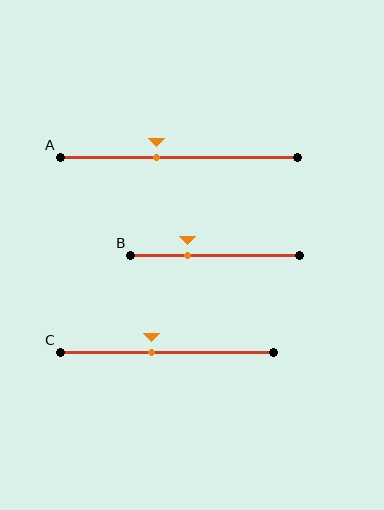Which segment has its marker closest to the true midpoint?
Segment C has its marker closest to the true midpoint.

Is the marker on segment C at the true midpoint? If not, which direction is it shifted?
No, the marker on segment C is shifted to the left by about 7% of the segment length.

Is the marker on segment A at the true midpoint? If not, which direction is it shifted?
No, the marker on segment A is shifted to the left by about 9% of the segment length.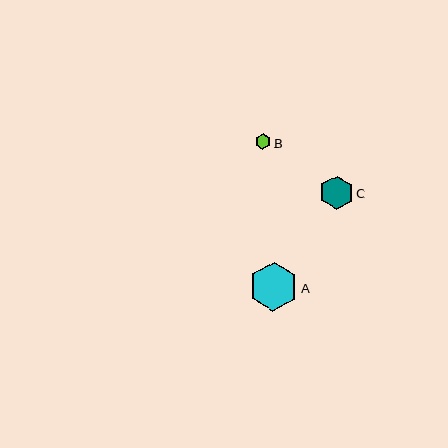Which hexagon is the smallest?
Hexagon B is the smallest with a size of approximately 15 pixels.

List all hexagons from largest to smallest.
From largest to smallest: A, C, B.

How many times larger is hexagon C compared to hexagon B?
Hexagon C is approximately 2.2 times the size of hexagon B.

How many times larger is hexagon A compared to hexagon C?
Hexagon A is approximately 1.5 times the size of hexagon C.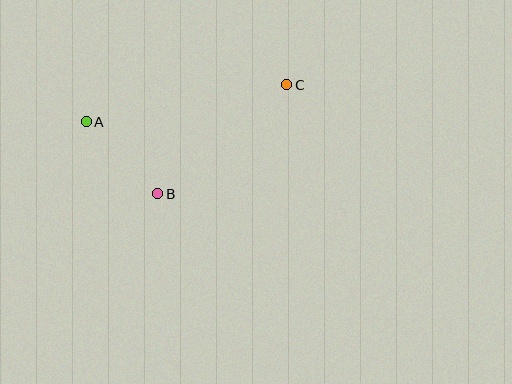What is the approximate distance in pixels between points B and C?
The distance between B and C is approximately 168 pixels.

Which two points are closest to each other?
Points A and B are closest to each other.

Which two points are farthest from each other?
Points A and C are farthest from each other.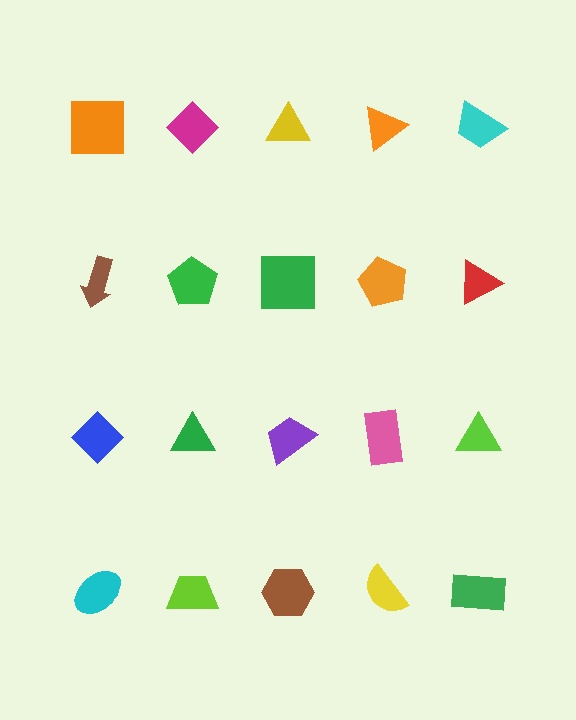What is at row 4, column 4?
A yellow semicircle.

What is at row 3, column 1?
A blue diamond.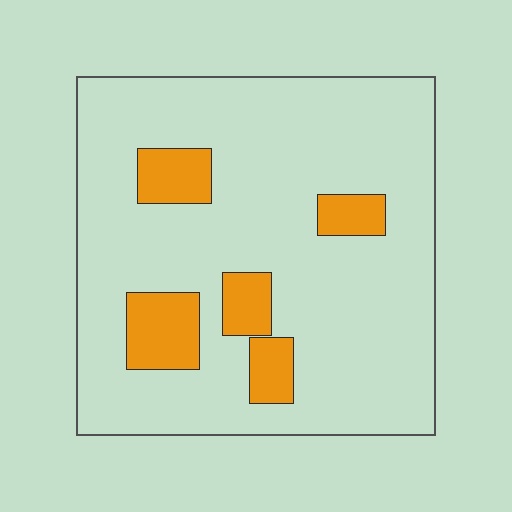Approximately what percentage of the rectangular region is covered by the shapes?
Approximately 15%.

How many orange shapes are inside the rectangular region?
5.